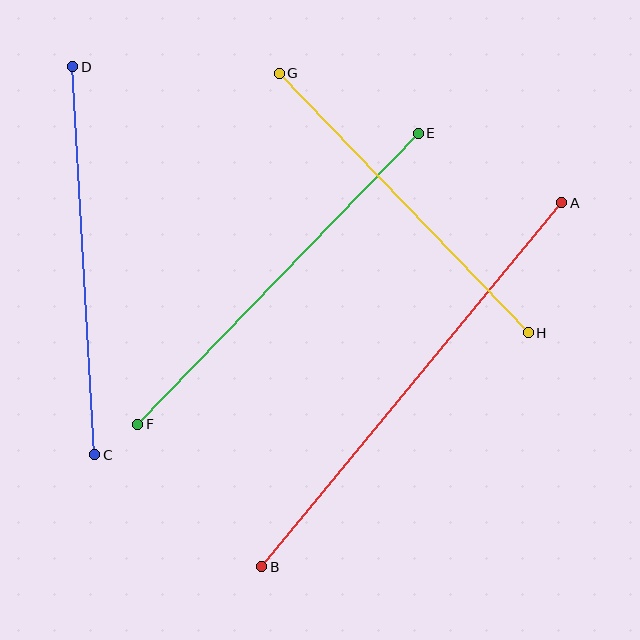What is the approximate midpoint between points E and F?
The midpoint is at approximately (278, 279) pixels.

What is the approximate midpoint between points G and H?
The midpoint is at approximately (404, 203) pixels.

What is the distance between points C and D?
The distance is approximately 388 pixels.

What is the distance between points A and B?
The distance is approximately 472 pixels.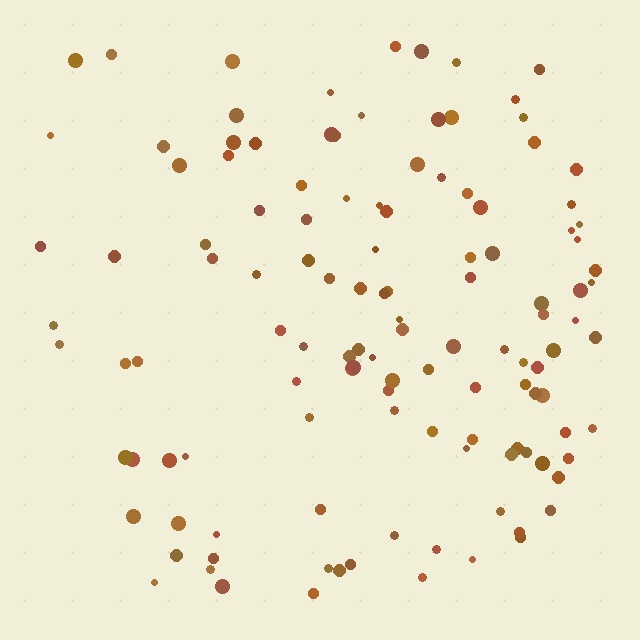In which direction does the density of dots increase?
From left to right, with the right side densest.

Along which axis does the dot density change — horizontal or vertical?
Horizontal.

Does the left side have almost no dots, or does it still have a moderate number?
Still a moderate number, just noticeably fewer than the right.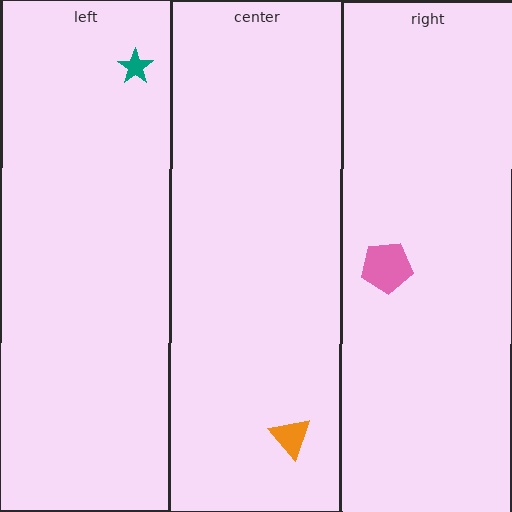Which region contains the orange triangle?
The center region.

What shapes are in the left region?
The teal star.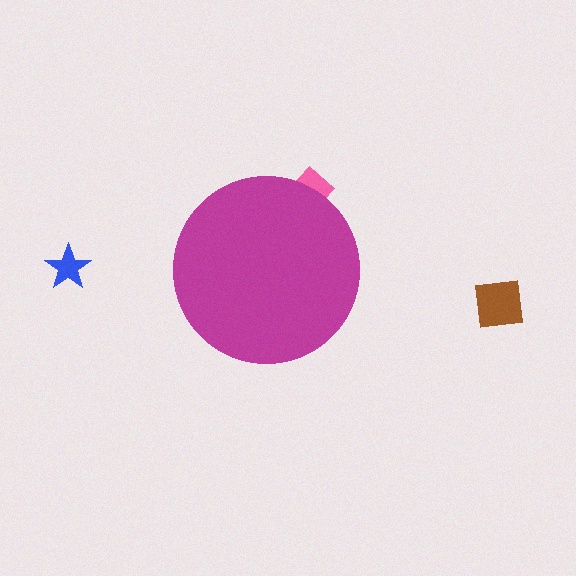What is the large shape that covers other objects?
A magenta circle.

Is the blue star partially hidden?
No, the blue star is fully visible.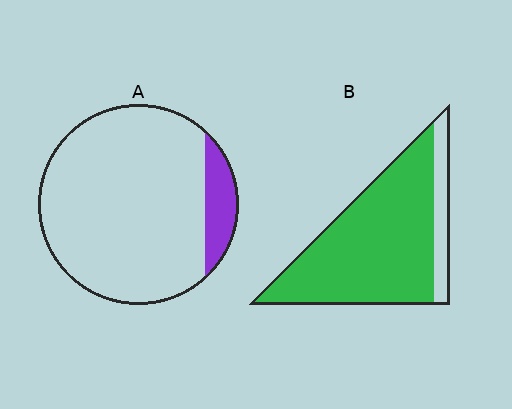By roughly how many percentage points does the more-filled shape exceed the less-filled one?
By roughly 75 percentage points (B over A).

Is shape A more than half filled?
No.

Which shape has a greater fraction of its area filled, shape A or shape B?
Shape B.